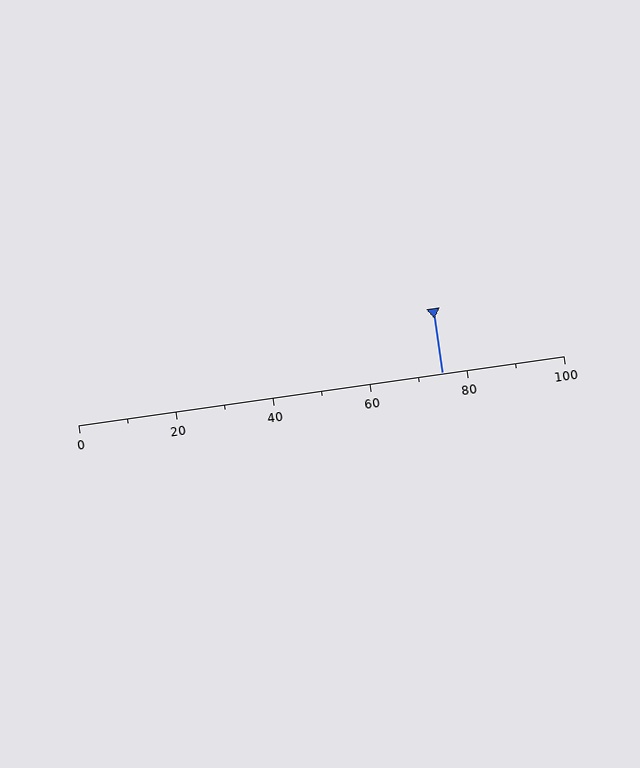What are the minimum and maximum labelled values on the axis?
The axis runs from 0 to 100.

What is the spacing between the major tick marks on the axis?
The major ticks are spaced 20 apart.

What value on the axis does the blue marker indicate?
The marker indicates approximately 75.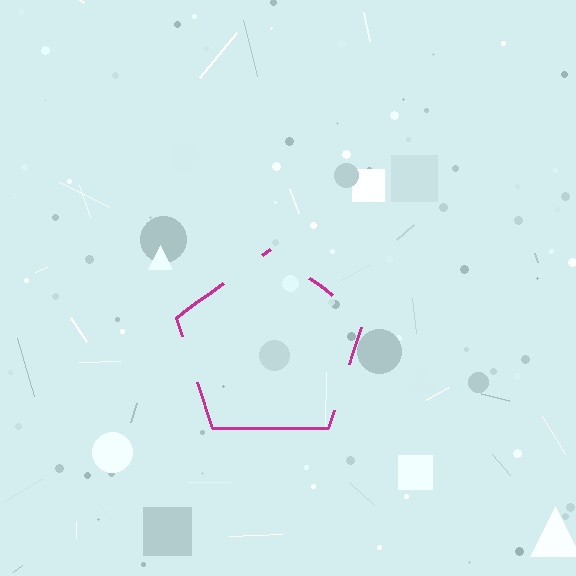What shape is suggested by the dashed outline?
The dashed outline suggests a pentagon.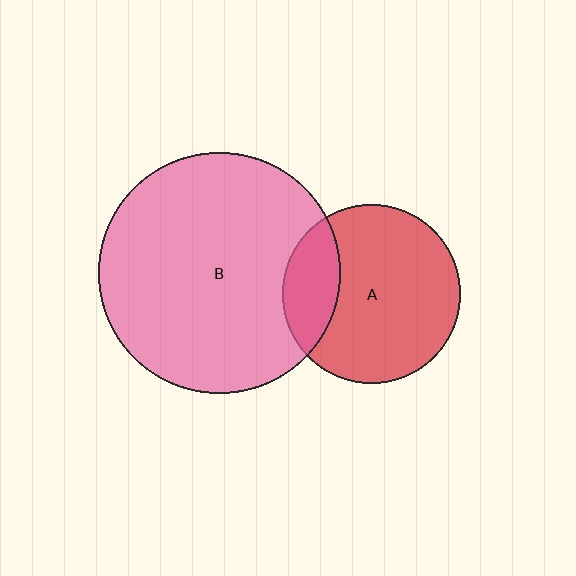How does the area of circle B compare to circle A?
Approximately 1.8 times.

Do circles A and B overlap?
Yes.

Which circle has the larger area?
Circle B (pink).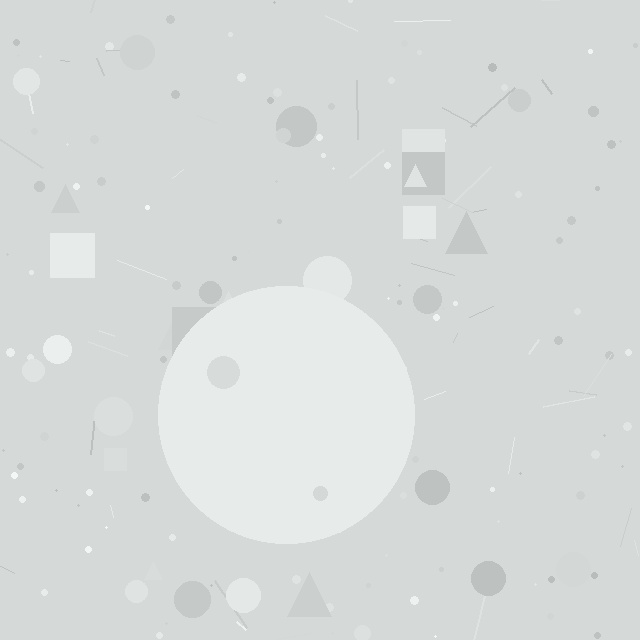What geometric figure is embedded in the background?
A circle is embedded in the background.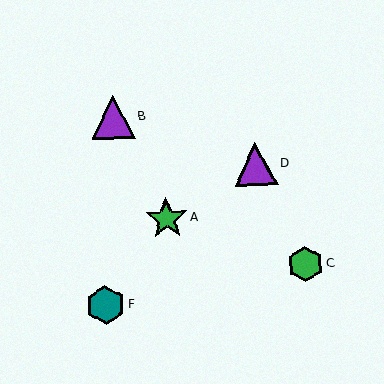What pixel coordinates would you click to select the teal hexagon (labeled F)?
Click at (106, 305) to select the teal hexagon F.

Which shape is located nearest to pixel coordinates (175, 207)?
The green star (labeled A) at (167, 219) is nearest to that location.